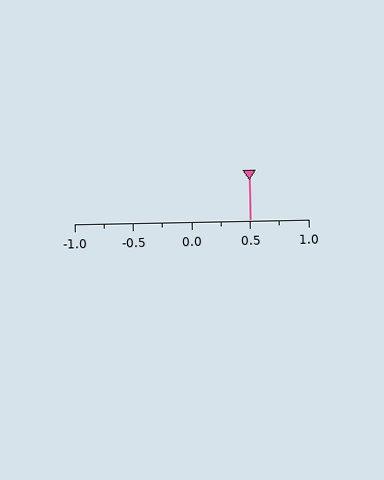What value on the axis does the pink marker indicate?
The marker indicates approximately 0.5.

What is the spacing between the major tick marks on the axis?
The major ticks are spaced 0.5 apart.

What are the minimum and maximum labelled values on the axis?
The axis runs from -1.0 to 1.0.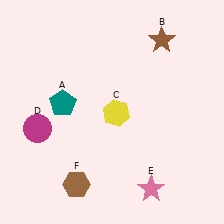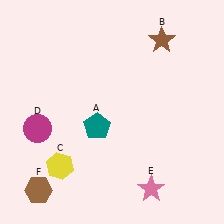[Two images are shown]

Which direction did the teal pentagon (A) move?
The teal pentagon (A) moved right.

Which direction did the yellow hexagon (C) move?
The yellow hexagon (C) moved left.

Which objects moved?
The objects that moved are: the teal pentagon (A), the yellow hexagon (C), the brown hexagon (F).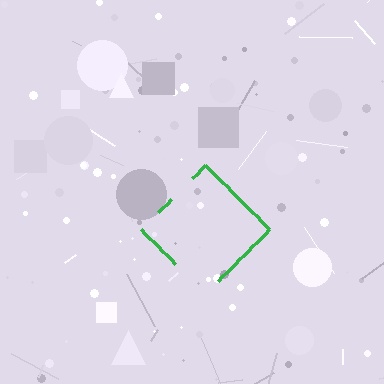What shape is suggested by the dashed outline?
The dashed outline suggests a diamond.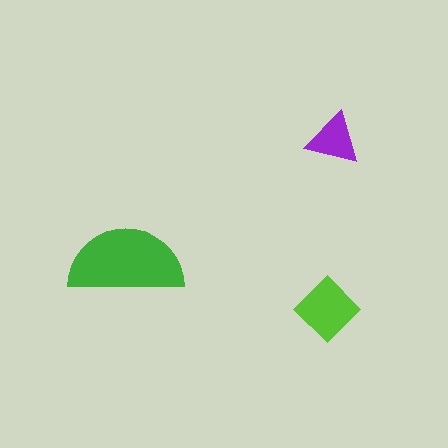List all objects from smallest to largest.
The purple triangle, the lime diamond, the green semicircle.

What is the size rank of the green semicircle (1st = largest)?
1st.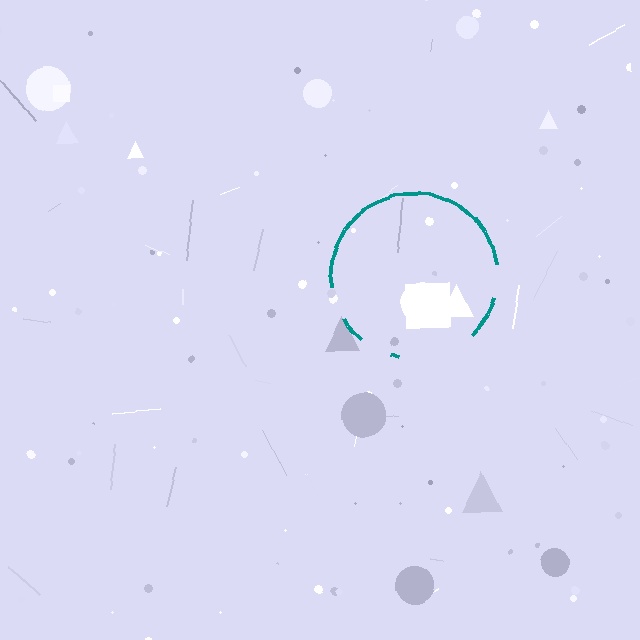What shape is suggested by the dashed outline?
The dashed outline suggests a circle.